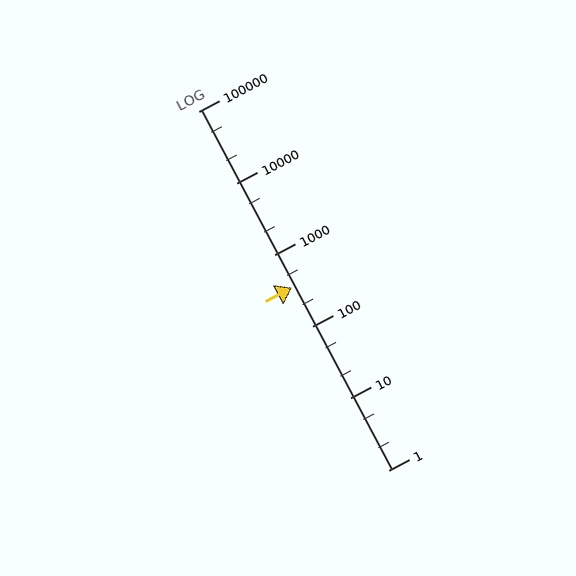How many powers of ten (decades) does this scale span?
The scale spans 5 decades, from 1 to 100000.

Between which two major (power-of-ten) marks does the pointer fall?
The pointer is between 100 and 1000.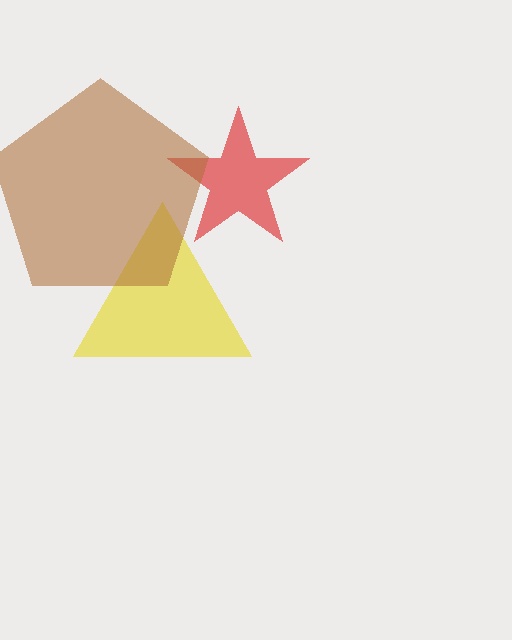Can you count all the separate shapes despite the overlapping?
Yes, there are 3 separate shapes.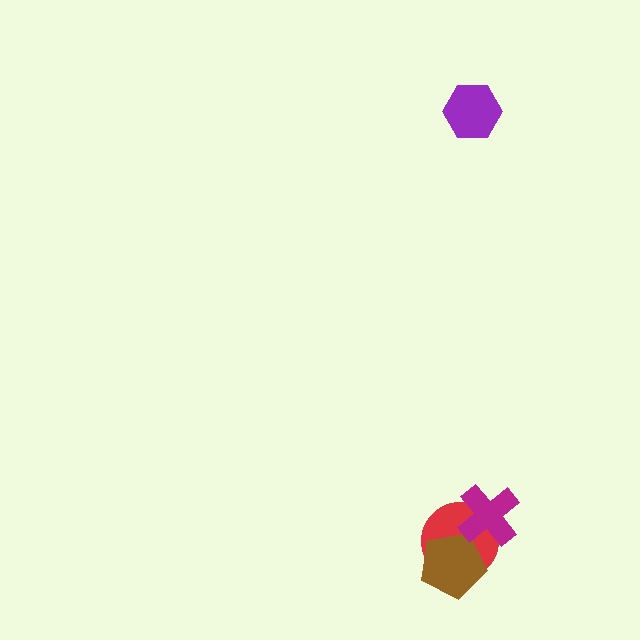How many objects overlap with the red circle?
2 objects overlap with the red circle.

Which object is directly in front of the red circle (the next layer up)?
The brown pentagon is directly in front of the red circle.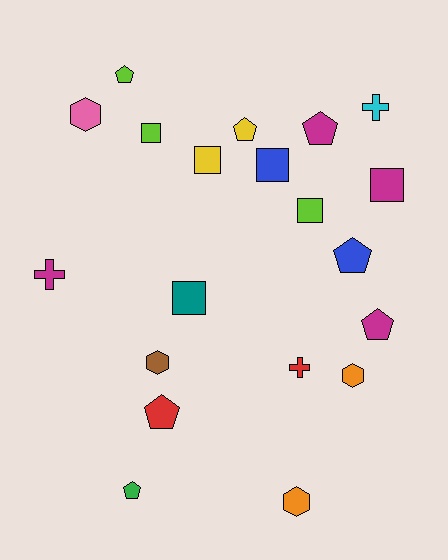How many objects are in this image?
There are 20 objects.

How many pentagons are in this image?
There are 7 pentagons.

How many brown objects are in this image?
There is 1 brown object.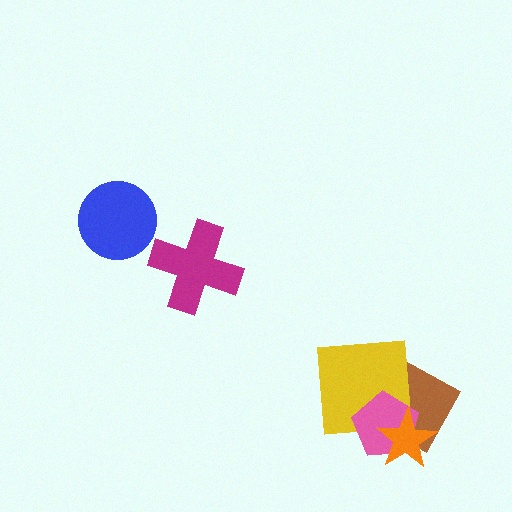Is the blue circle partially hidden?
No, no other shape covers it.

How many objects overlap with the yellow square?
3 objects overlap with the yellow square.